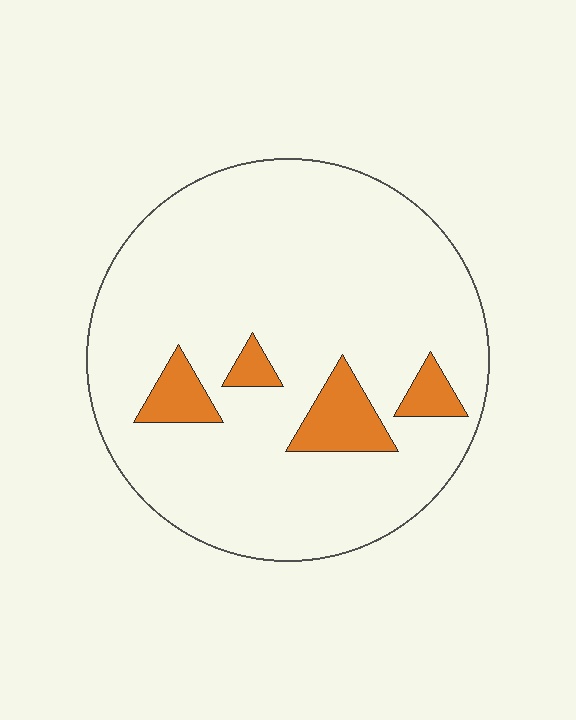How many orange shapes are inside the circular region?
4.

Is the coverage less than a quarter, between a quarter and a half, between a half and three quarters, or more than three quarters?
Less than a quarter.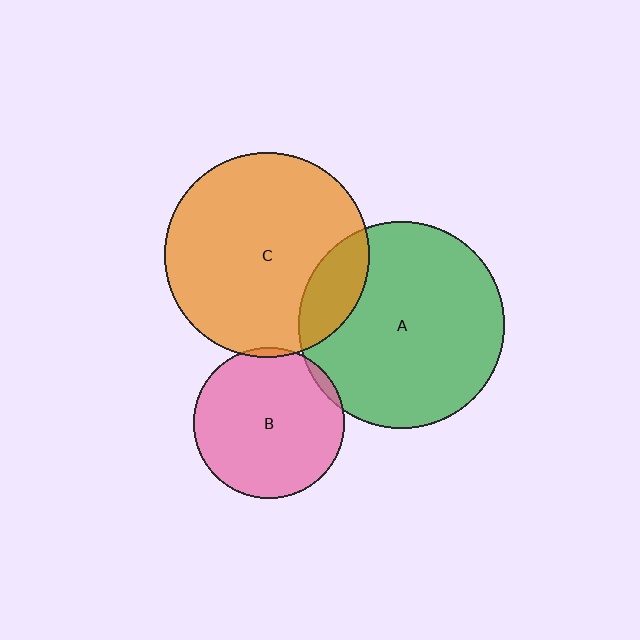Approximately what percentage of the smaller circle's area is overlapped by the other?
Approximately 5%.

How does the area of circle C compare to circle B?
Approximately 1.8 times.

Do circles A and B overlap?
Yes.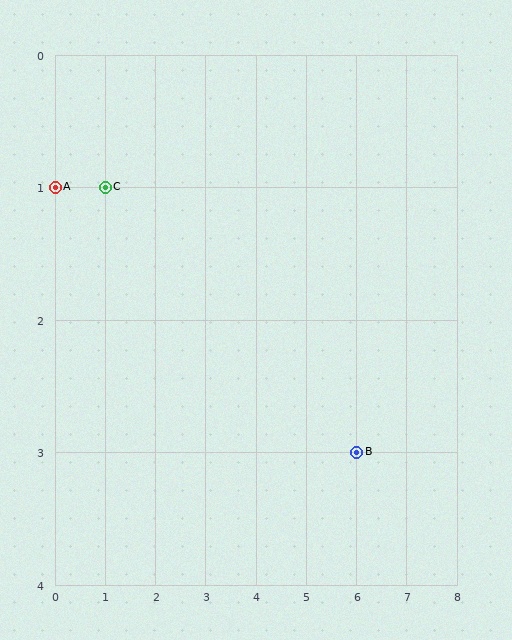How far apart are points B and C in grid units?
Points B and C are 5 columns and 2 rows apart (about 5.4 grid units diagonally).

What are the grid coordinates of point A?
Point A is at grid coordinates (0, 1).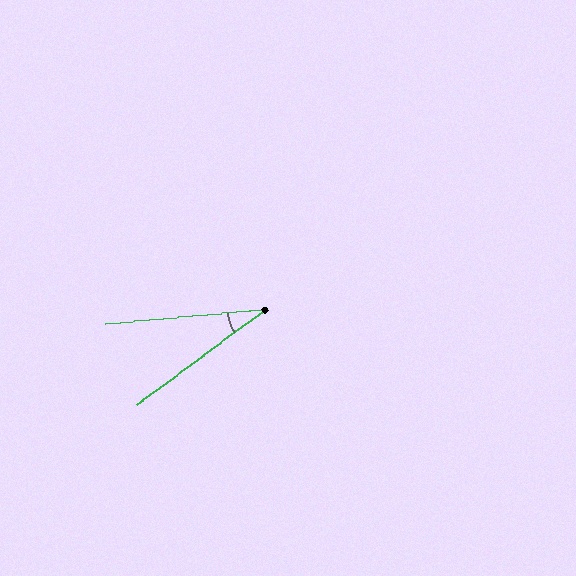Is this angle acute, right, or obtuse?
It is acute.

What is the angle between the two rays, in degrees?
Approximately 32 degrees.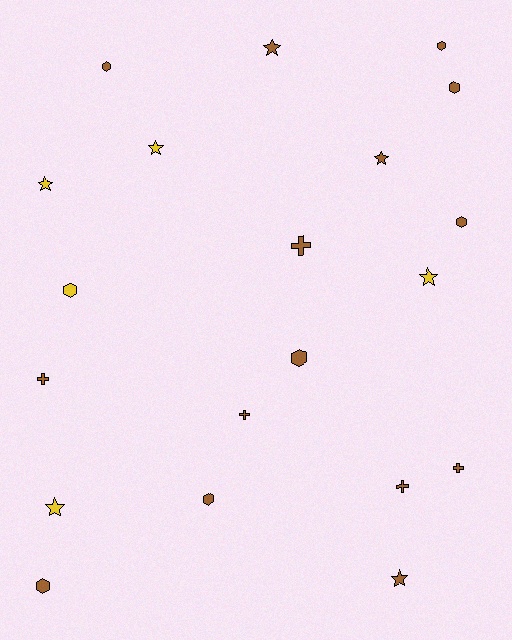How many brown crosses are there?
There are 5 brown crosses.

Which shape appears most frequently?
Hexagon, with 8 objects.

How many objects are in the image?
There are 20 objects.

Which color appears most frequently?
Brown, with 15 objects.